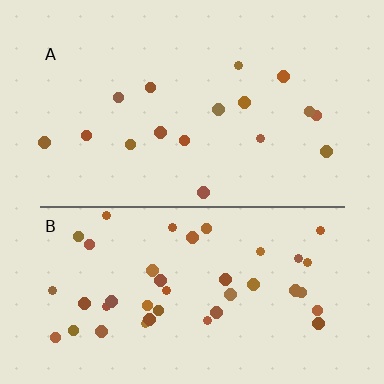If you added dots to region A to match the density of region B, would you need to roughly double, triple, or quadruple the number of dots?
Approximately triple.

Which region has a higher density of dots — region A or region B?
B (the bottom).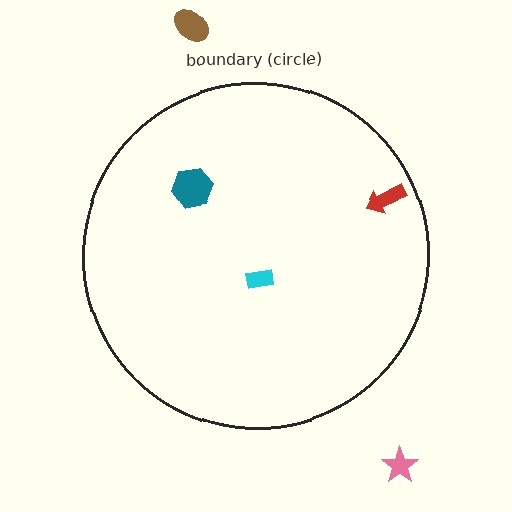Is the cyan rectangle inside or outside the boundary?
Inside.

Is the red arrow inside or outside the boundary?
Inside.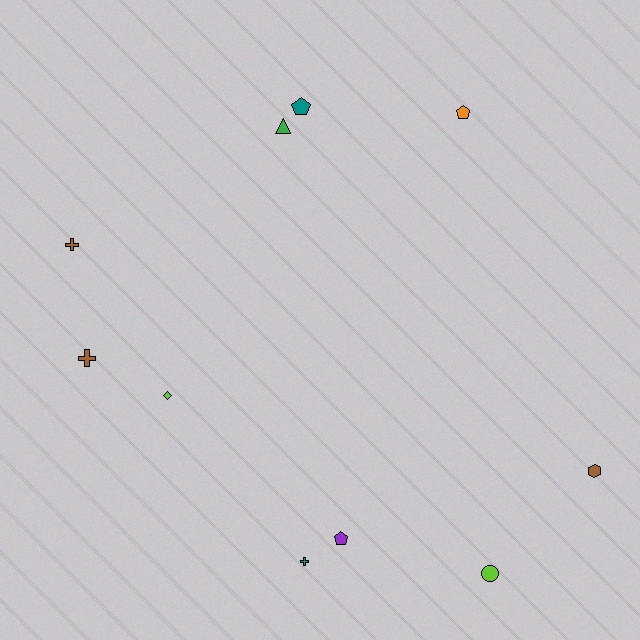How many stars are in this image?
There are no stars.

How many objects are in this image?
There are 10 objects.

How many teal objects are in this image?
There are 2 teal objects.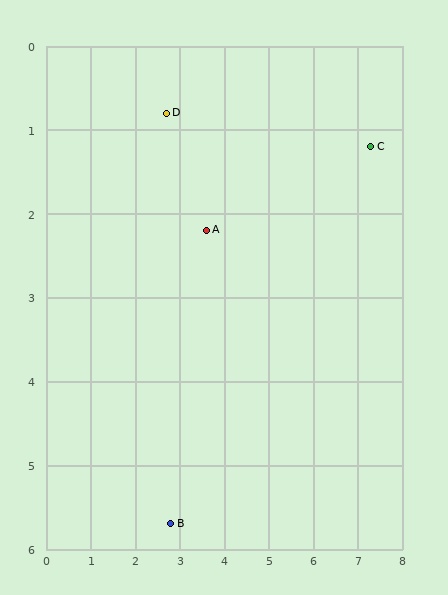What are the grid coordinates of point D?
Point D is at approximately (2.7, 0.8).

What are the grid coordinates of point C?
Point C is at approximately (7.3, 1.2).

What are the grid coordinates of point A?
Point A is at approximately (3.6, 2.2).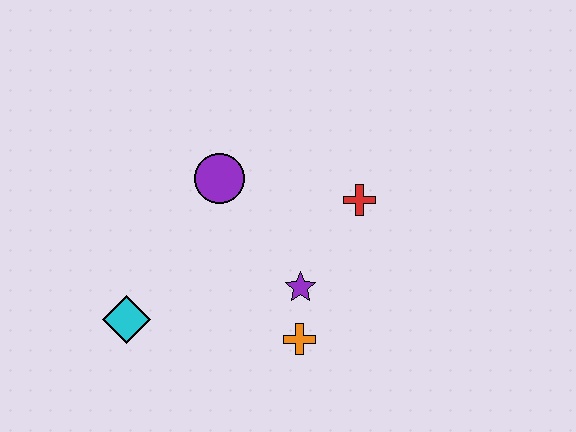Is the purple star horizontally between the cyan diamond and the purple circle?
No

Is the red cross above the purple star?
Yes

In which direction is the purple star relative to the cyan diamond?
The purple star is to the right of the cyan diamond.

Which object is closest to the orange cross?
The purple star is closest to the orange cross.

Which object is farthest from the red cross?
The cyan diamond is farthest from the red cross.